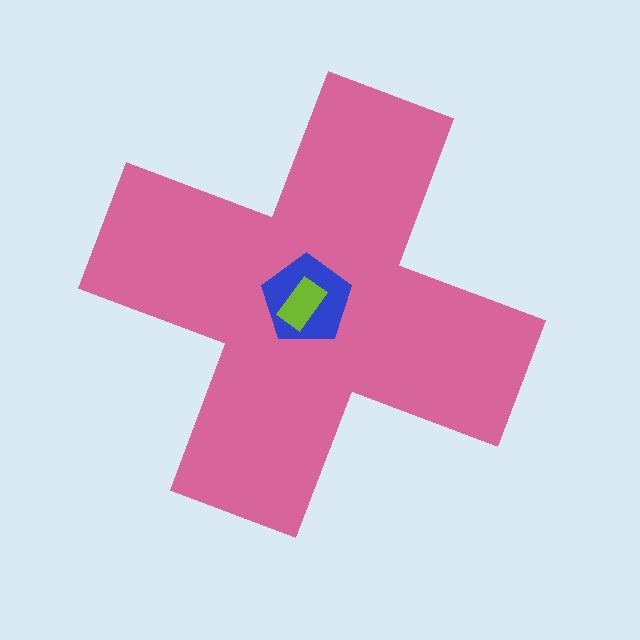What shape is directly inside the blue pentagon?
The lime rectangle.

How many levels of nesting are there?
3.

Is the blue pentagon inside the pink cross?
Yes.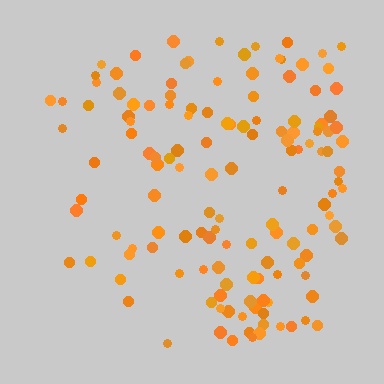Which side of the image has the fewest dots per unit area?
The left.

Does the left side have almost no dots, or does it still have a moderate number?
Still a moderate number, just noticeably fewer than the right.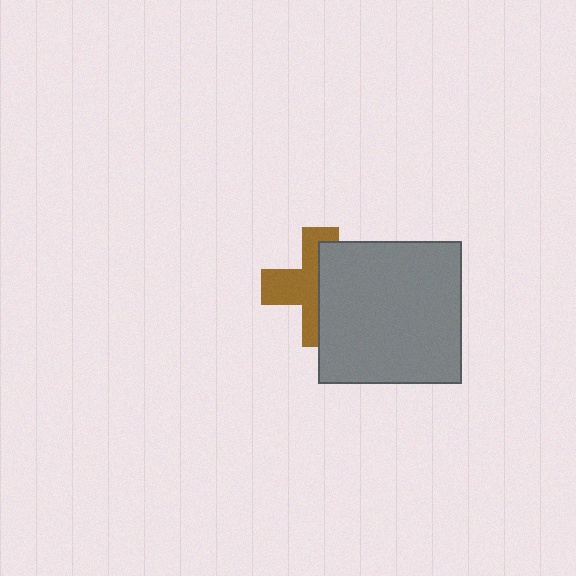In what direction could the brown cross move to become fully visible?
The brown cross could move left. That would shift it out from behind the gray square entirely.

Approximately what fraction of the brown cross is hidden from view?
Roughly 51% of the brown cross is hidden behind the gray square.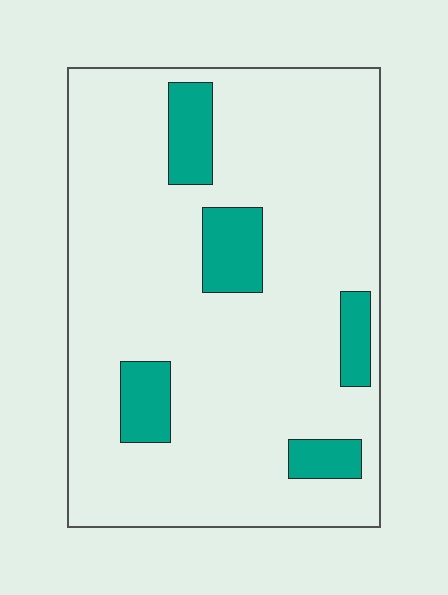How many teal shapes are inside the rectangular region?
5.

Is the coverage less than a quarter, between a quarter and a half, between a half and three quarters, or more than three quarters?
Less than a quarter.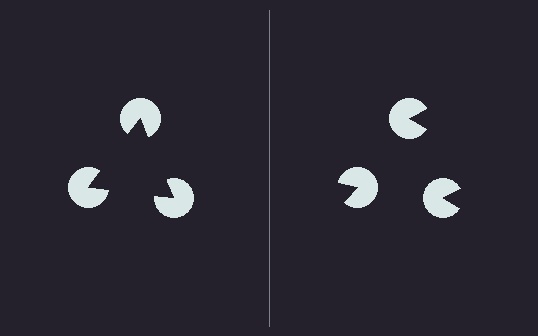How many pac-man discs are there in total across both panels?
6 — 3 on each side.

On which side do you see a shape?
An illusory triangle appears on the left side. On the right side the wedge cuts are rotated, so no coherent shape forms.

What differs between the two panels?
The pac-man discs are positioned identically on both sides; only the wedge orientations differ. On the left they align to a triangle; on the right they are misaligned.